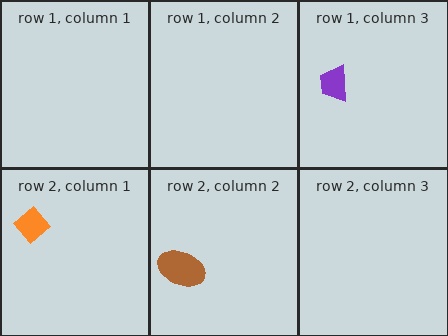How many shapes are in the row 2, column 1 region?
1.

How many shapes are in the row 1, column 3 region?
1.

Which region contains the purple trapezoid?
The row 1, column 3 region.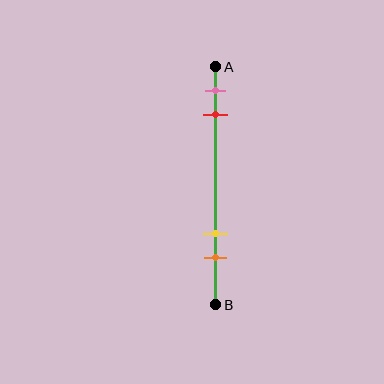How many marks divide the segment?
There are 4 marks dividing the segment.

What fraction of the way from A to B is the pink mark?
The pink mark is approximately 10% (0.1) of the way from A to B.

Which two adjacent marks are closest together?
The pink and red marks are the closest adjacent pair.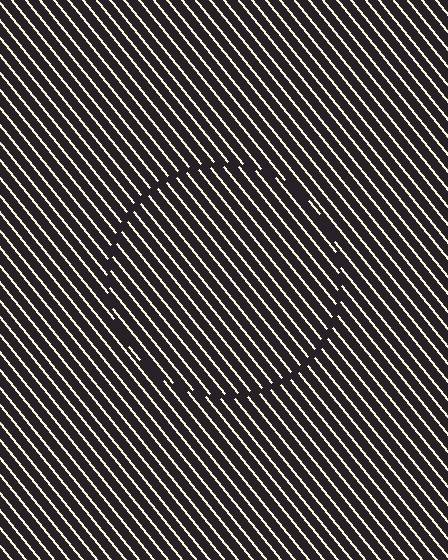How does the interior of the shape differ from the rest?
The interior of the shape contains the same grating, shifted by half a period — the contour is defined by the phase discontinuity where line-ends from the inner and outer gratings abut.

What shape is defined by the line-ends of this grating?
An illusory circle. The interior of the shape contains the same grating, shifted by half a period — the contour is defined by the phase discontinuity where line-ends from the inner and outer gratings abut.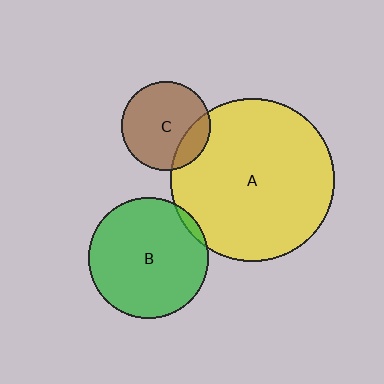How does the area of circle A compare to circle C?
Approximately 3.4 times.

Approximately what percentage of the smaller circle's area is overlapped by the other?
Approximately 20%.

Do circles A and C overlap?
Yes.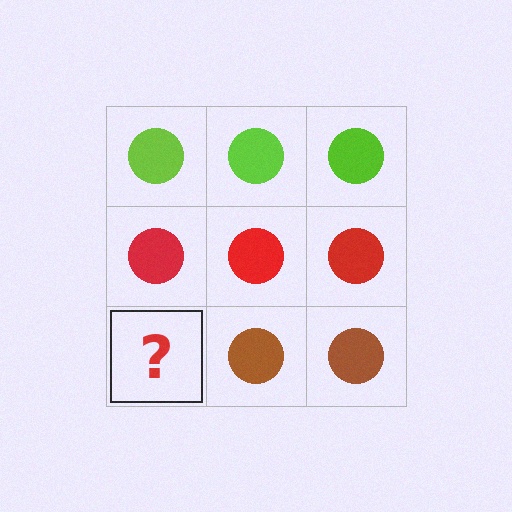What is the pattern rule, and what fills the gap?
The rule is that each row has a consistent color. The gap should be filled with a brown circle.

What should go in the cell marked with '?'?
The missing cell should contain a brown circle.